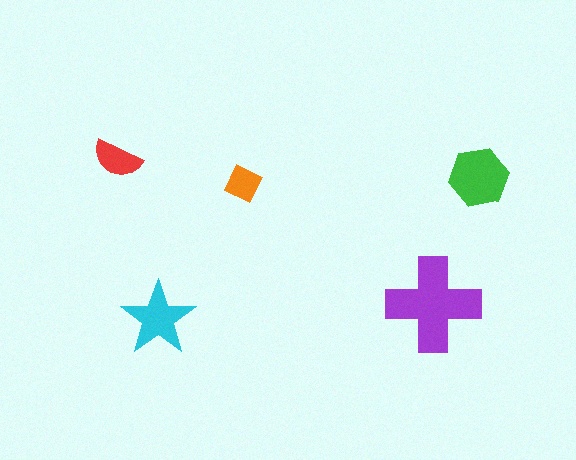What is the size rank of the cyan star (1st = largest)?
3rd.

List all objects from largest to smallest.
The purple cross, the green hexagon, the cyan star, the red semicircle, the orange square.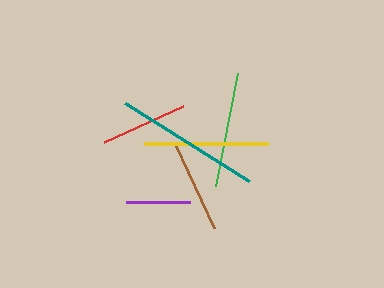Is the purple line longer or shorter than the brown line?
The brown line is longer than the purple line.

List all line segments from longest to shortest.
From longest to shortest: teal, yellow, green, brown, red, purple.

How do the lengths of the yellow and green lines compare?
The yellow and green lines are approximately the same length.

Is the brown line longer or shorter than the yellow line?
The yellow line is longer than the brown line.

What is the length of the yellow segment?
The yellow segment is approximately 124 pixels long.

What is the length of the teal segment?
The teal segment is approximately 146 pixels long.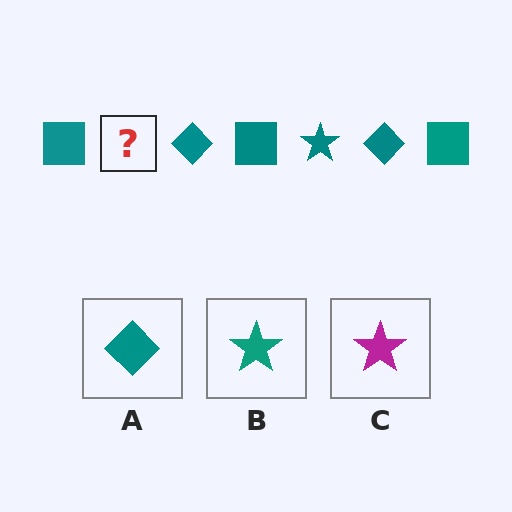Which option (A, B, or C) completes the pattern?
B.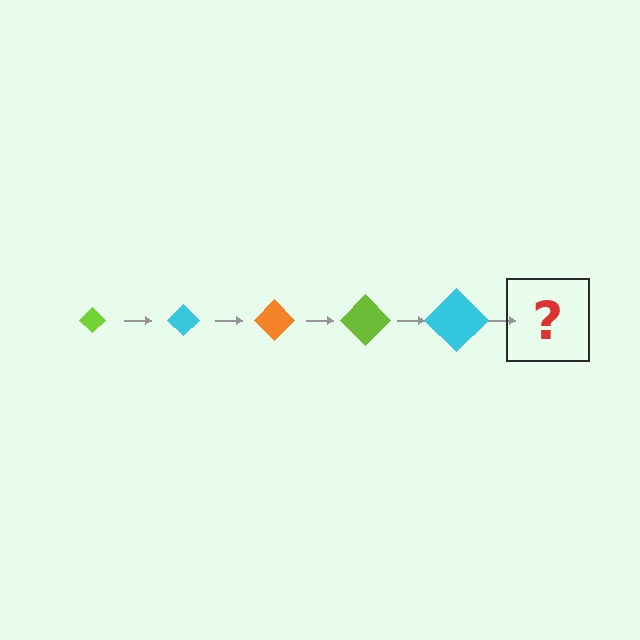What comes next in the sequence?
The next element should be an orange diamond, larger than the previous one.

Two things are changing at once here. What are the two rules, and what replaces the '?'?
The two rules are that the diamond grows larger each step and the color cycles through lime, cyan, and orange. The '?' should be an orange diamond, larger than the previous one.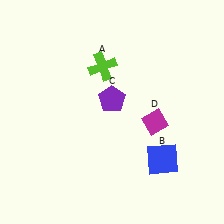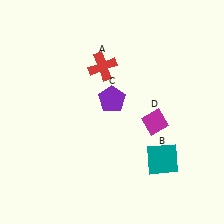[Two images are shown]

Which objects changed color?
A changed from lime to red. B changed from blue to teal.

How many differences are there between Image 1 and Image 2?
There are 2 differences between the two images.